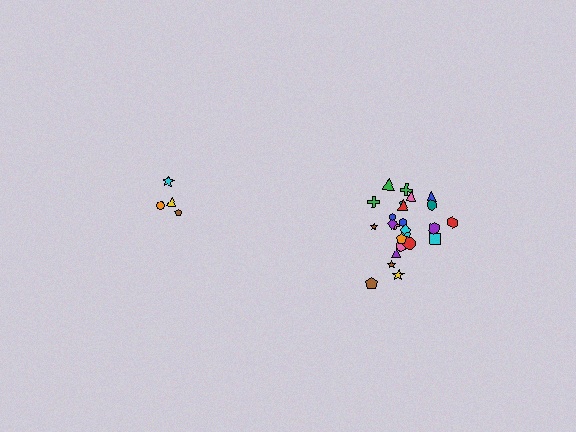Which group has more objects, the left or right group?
The right group.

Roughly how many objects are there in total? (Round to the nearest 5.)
Roughly 30 objects in total.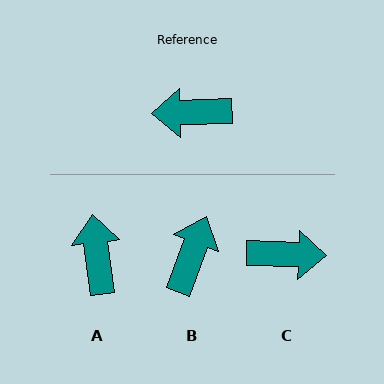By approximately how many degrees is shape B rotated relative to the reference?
Approximately 113 degrees clockwise.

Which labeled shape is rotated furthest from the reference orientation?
C, about 176 degrees away.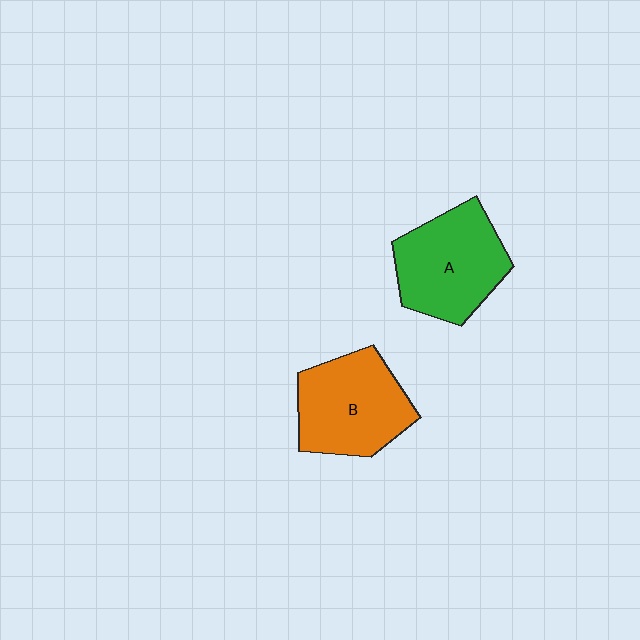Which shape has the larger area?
Shape A (green).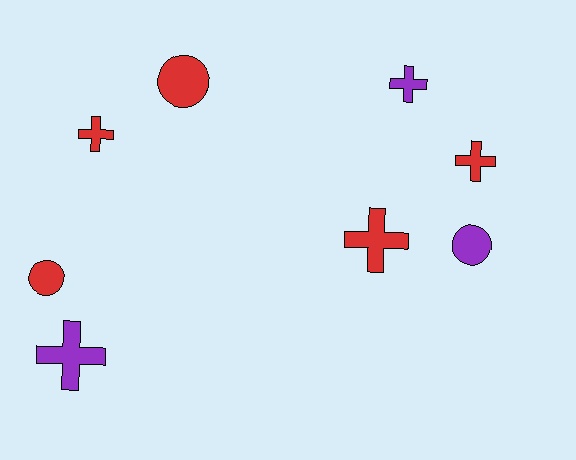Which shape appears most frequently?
Cross, with 5 objects.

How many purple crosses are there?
There are 2 purple crosses.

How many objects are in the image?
There are 8 objects.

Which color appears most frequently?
Red, with 5 objects.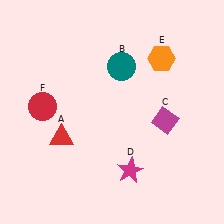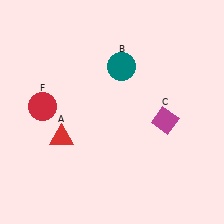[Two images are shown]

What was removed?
The orange hexagon (E), the magenta star (D) were removed in Image 2.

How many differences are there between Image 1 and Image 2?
There are 2 differences between the two images.